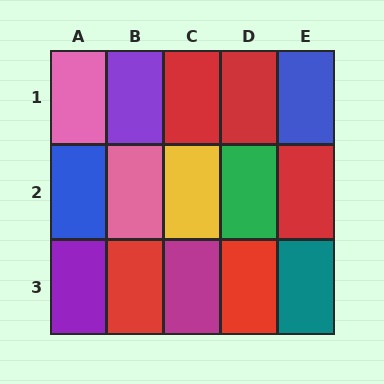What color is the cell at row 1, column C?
Red.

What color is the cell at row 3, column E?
Teal.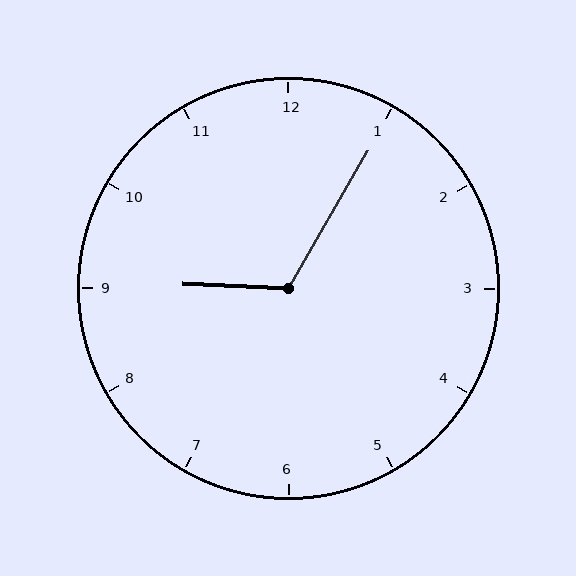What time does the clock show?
9:05.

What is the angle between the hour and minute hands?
Approximately 118 degrees.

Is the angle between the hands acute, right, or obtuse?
It is obtuse.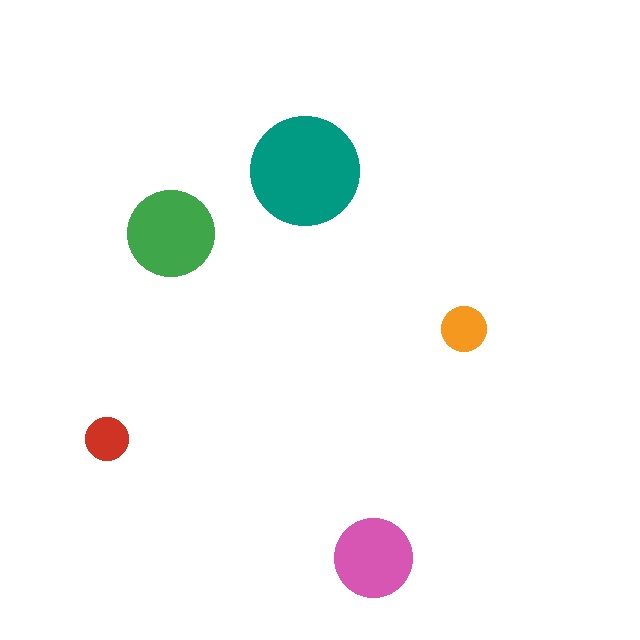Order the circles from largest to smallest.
the teal one, the green one, the pink one, the orange one, the red one.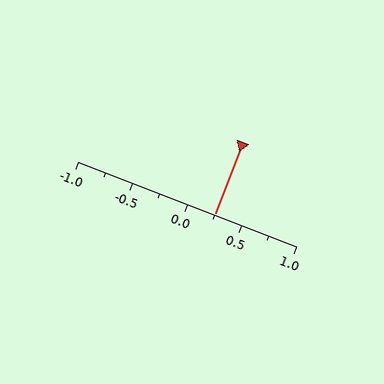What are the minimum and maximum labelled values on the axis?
The axis runs from -1.0 to 1.0.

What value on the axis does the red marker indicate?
The marker indicates approximately 0.25.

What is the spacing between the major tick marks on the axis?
The major ticks are spaced 0.5 apart.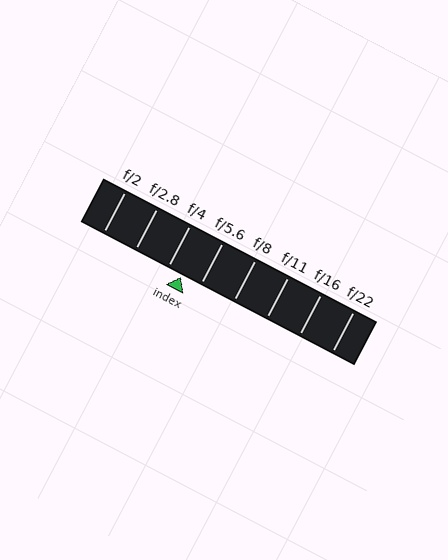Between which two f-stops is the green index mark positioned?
The index mark is between f/4 and f/5.6.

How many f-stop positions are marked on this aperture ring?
There are 8 f-stop positions marked.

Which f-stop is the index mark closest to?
The index mark is closest to f/4.